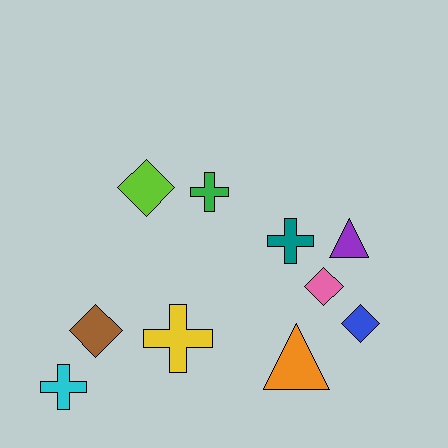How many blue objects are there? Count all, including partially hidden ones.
There is 1 blue object.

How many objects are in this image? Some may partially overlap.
There are 10 objects.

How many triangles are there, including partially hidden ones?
There are 2 triangles.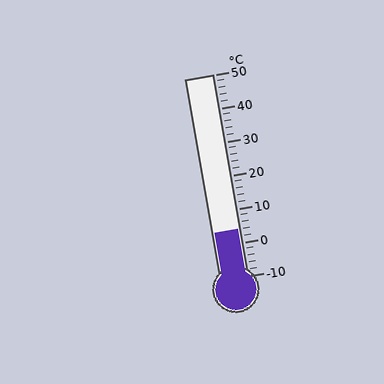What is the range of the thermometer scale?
The thermometer scale ranges from -10°C to 50°C.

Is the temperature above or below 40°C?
The temperature is below 40°C.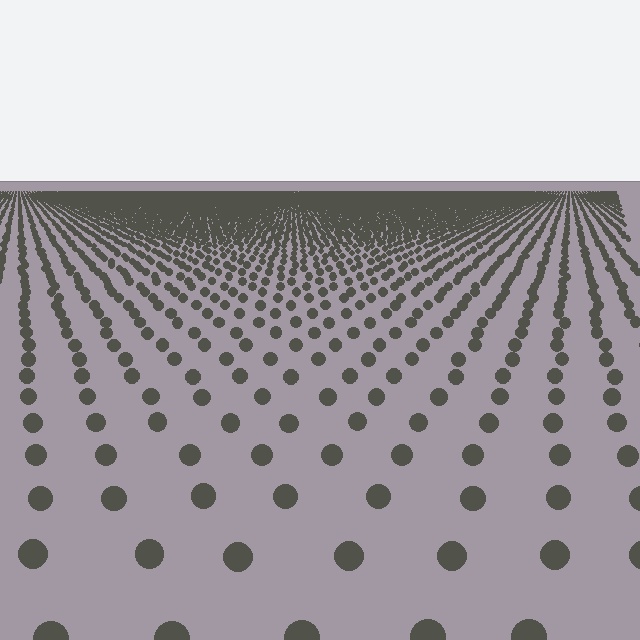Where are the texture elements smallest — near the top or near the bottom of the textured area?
Near the top.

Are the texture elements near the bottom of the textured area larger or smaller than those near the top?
Larger. Near the bottom, elements are closer to the viewer and appear at a bigger on-screen size.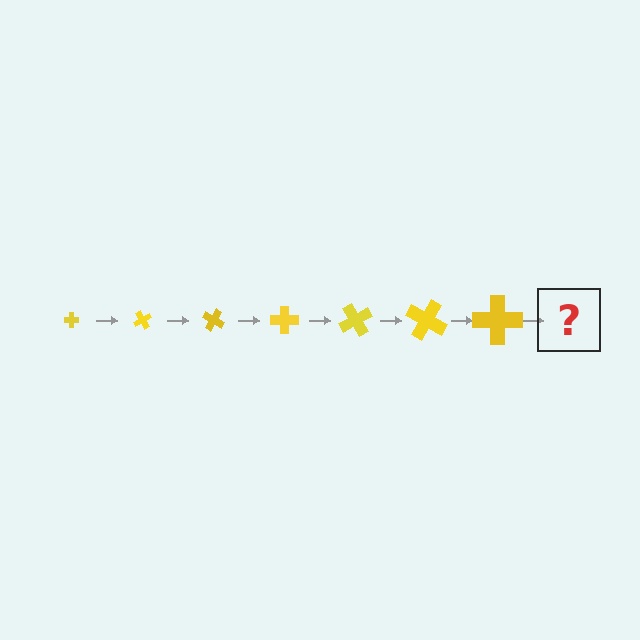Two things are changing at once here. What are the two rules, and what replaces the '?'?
The two rules are that the cross grows larger each step and it rotates 60 degrees each step. The '?' should be a cross, larger than the previous one and rotated 420 degrees from the start.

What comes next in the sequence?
The next element should be a cross, larger than the previous one and rotated 420 degrees from the start.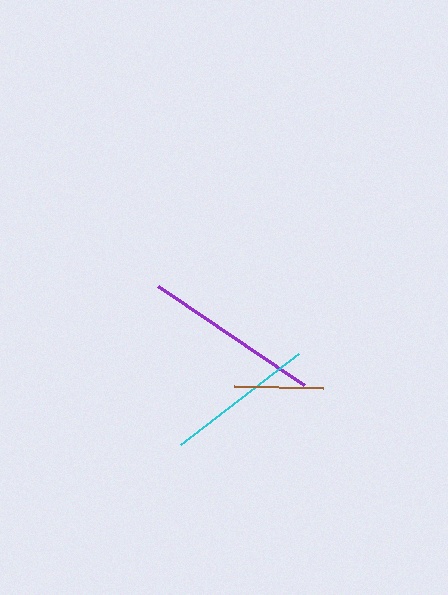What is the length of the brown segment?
The brown segment is approximately 89 pixels long.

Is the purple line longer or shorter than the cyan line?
The purple line is longer than the cyan line.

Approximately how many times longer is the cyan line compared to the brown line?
The cyan line is approximately 1.7 times the length of the brown line.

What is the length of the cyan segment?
The cyan segment is approximately 149 pixels long.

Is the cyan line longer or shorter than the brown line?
The cyan line is longer than the brown line.